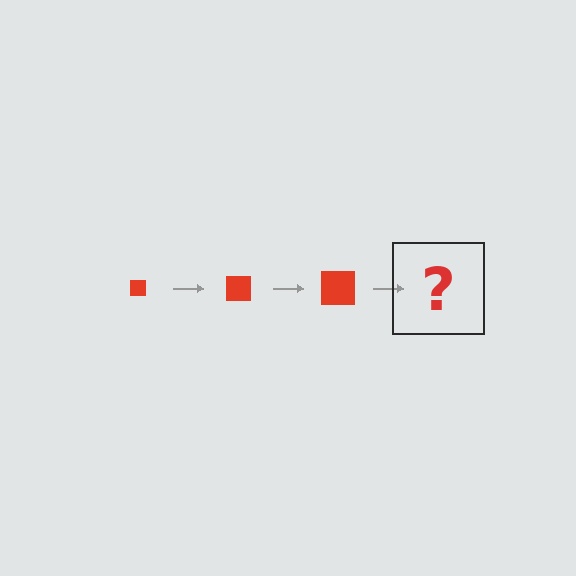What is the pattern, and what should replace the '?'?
The pattern is that the square gets progressively larger each step. The '?' should be a red square, larger than the previous one.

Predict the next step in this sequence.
The next step is a red square, larger than the previous one.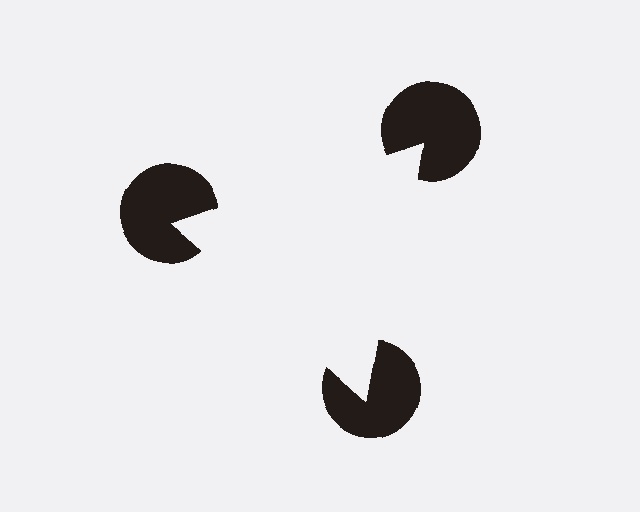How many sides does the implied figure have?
3 sides.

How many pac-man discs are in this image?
There are 3 — one at each vertex of the illusory triangle.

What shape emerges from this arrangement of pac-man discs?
An illusory triangle — its edges are inferred from the aligned wedge cuts in the pac-man discs, not physically drawn.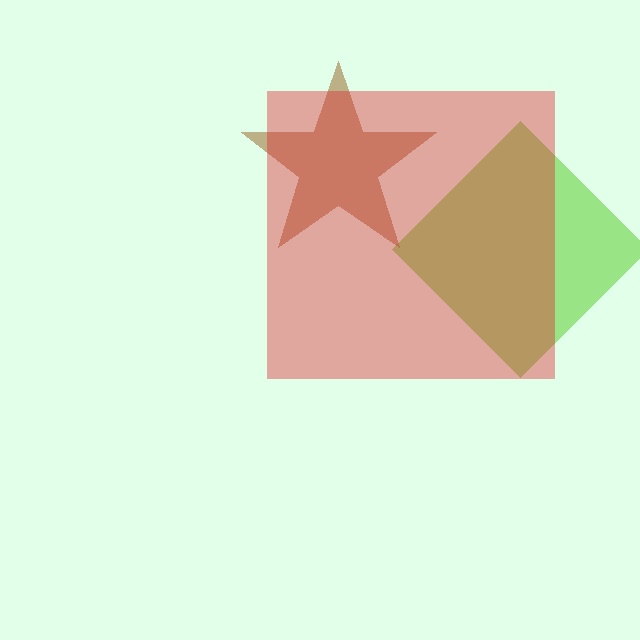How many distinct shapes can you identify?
There are 3 distinct shapes: a lime diamond, a brown star, a red square.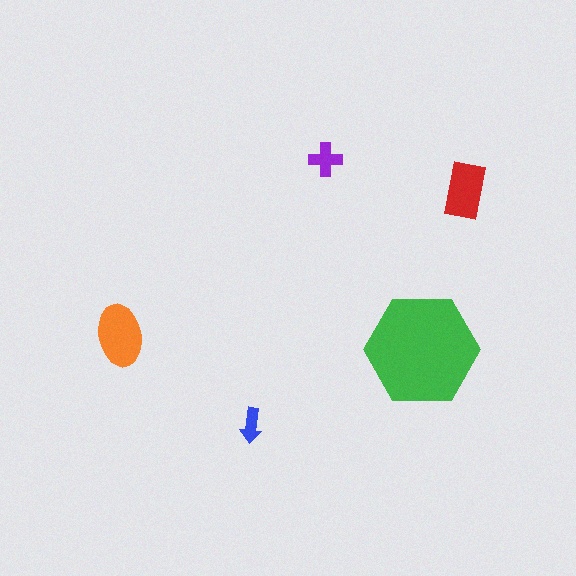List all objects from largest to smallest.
The green hexagon, the orange ellipse, the red rectangle, the purple cross, the blue arrow.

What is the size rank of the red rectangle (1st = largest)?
3rd.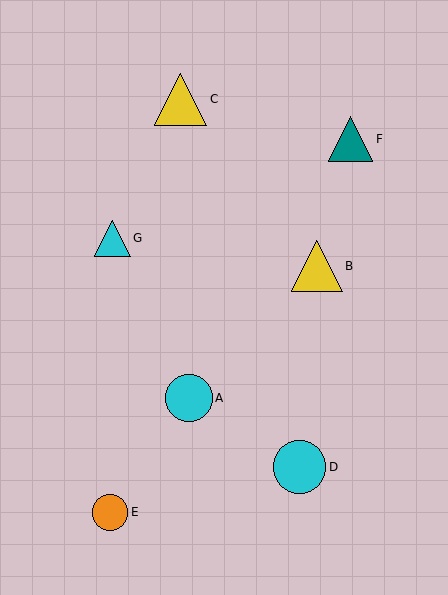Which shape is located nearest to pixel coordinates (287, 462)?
The cyan circle (labeled D) at (300, 467) is nearest to that location.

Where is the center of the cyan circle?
The center of the cyan circle is at (300, 467).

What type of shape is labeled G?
Shape G is a cyan triangle.